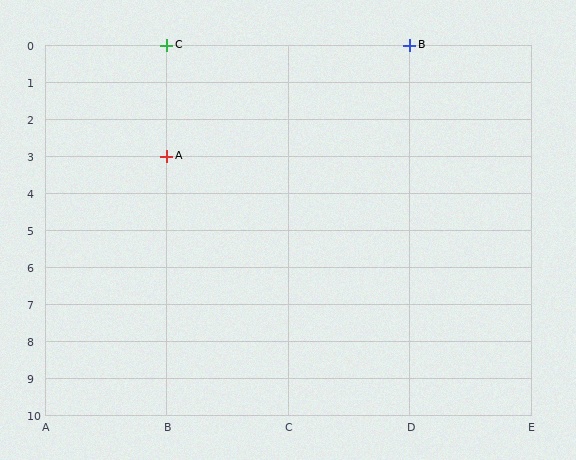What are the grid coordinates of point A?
Point A is at grid coordinates (B, 3).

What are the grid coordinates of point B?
Point B is at grid coordinates (D, 0).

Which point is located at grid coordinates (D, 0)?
Point B is at (D, 0).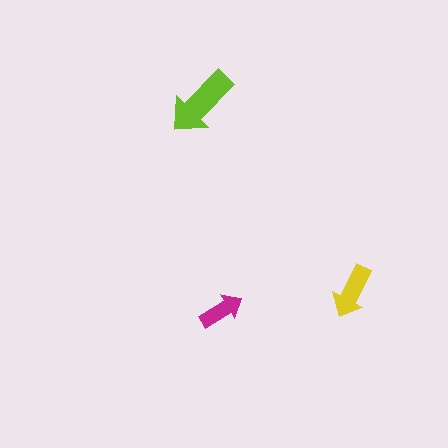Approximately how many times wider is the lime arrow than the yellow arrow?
About 1.5 times wider.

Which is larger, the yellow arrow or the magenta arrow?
The yellow one.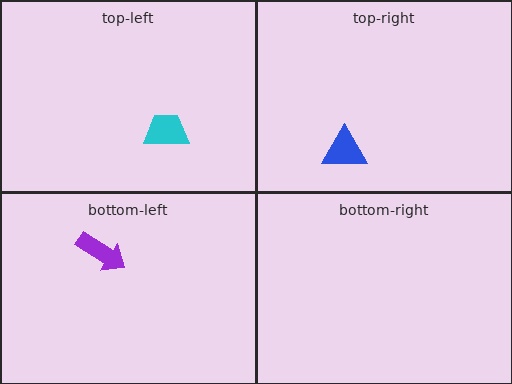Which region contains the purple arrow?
The bottom-left region.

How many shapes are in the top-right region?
1.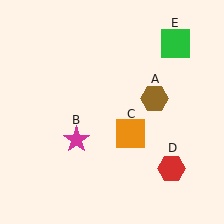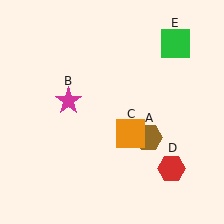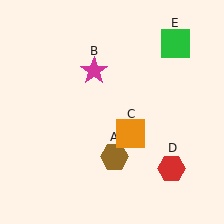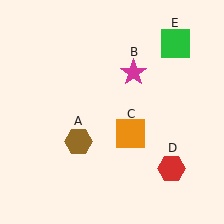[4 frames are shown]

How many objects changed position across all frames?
2 objects changed position: brown hexagon (object A), magenta star (object B).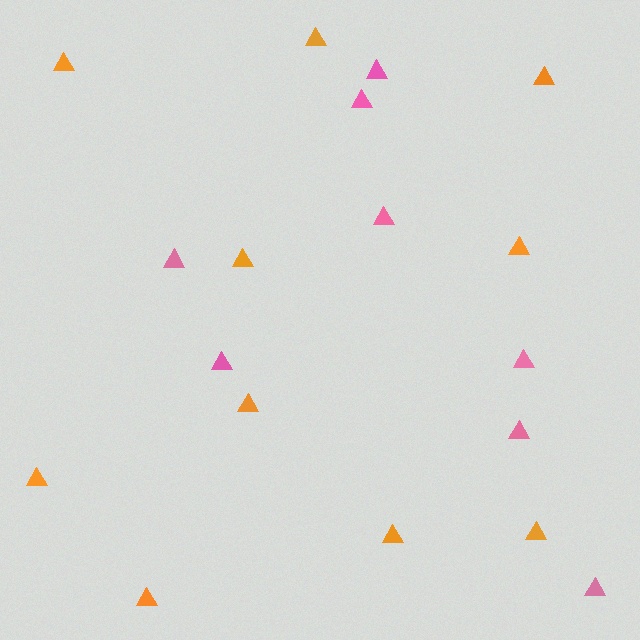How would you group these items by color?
There are 2 groups: one group of pink triangles (8) and one group of orange triangles (10).